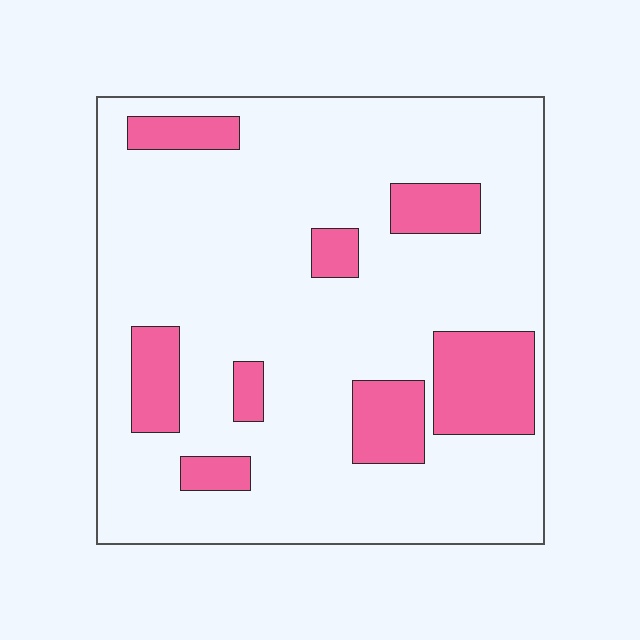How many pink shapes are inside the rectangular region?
8.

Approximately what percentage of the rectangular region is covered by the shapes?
Approximately 20%.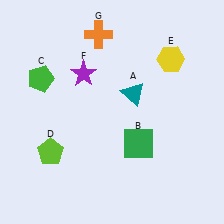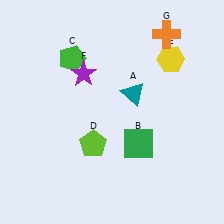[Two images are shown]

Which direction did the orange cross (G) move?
The orange cross (G) moved right.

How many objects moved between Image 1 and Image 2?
3 objects moved between the two images.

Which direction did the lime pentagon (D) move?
The lime pentagon (D) moved right.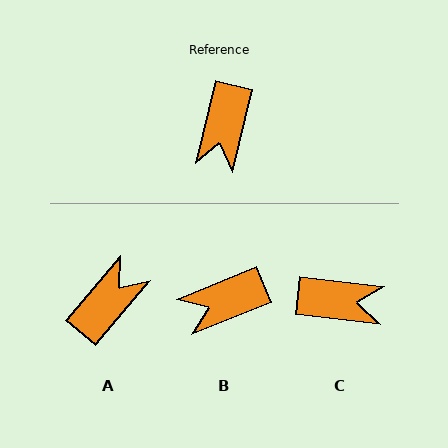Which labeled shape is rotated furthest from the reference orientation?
A, about 153 degrees away.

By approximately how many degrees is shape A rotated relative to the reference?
Approximately 153 degrees counter-clockwise.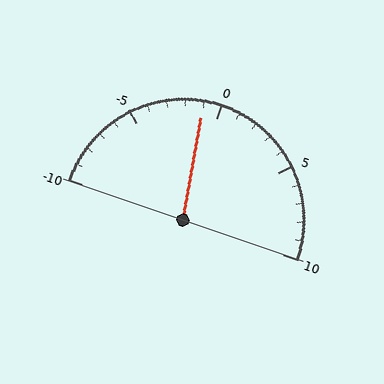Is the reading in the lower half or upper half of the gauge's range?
The reading is in the lower half of the range (-10 to 10).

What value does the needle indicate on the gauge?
The needle indicates approximately -1.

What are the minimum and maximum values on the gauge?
The gauge ranges from -10 to 10.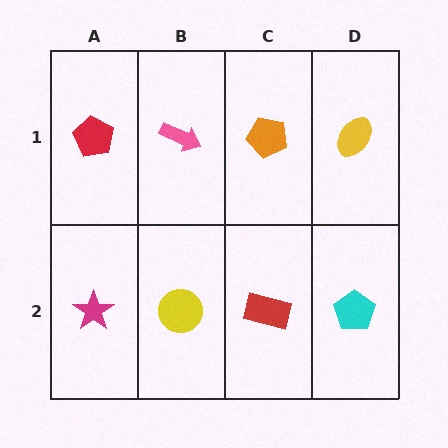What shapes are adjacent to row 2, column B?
A pink arrow (row 1, column B), a magenta star (row 2, column A), a red rectangle (row 2, column C).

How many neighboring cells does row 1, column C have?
3.